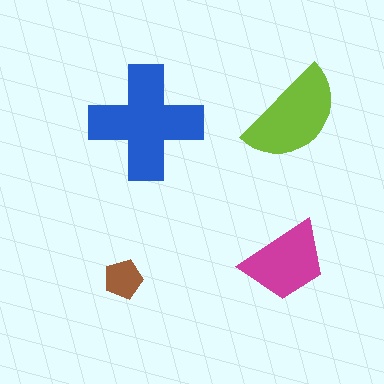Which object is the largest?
The blue cross.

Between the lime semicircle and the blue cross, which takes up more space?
The blue cross.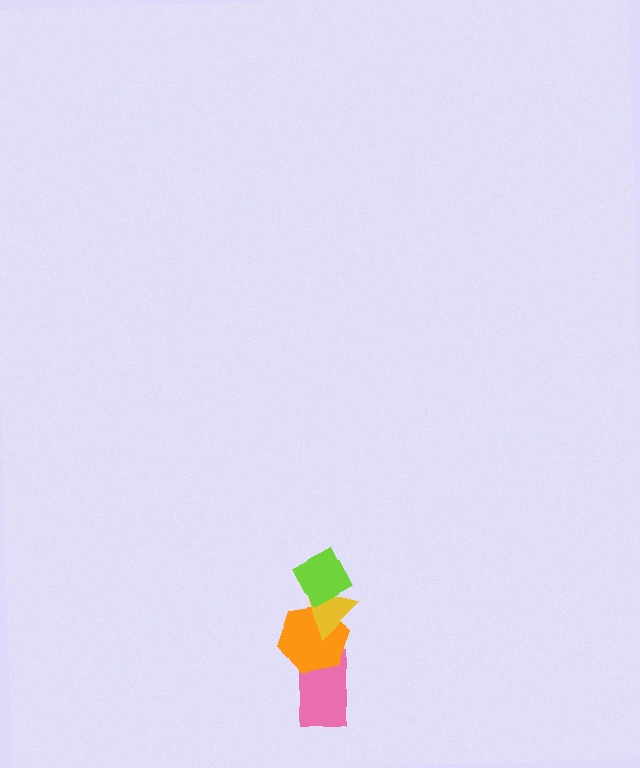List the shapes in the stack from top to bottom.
From top to bottom: the lime diamond, the yellow triangle, the orange hexagon, the pink rectangle.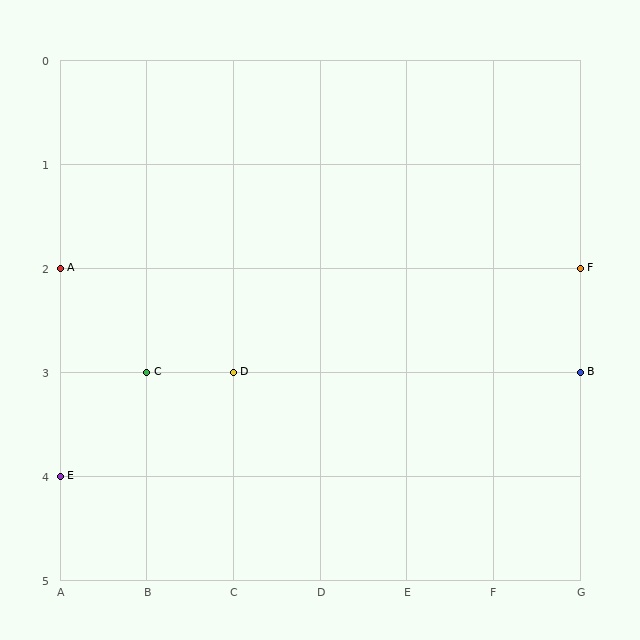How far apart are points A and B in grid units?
Points A and B are 6 columns and 1 row apart (about 6.1 grid units diagonally).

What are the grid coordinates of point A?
Point A is at grid coordinates (A, 2).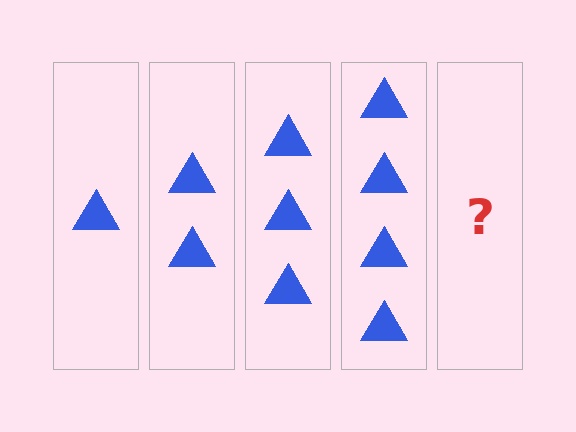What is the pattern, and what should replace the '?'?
The pattern is that each step adds one more triangle. The '?' should be 5 triangles.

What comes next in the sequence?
The next element should be 5 triangles.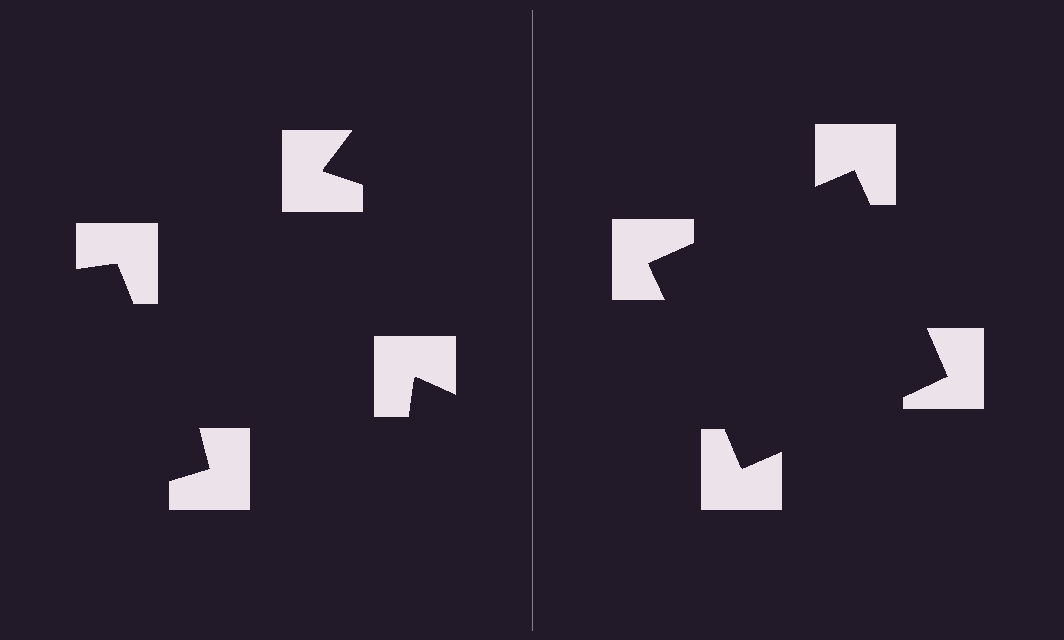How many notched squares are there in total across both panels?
8 — 4 on each side.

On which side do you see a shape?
An illusory square appears on the right side. On the left side the wedge cuts are rotated, so no coherent shape forms.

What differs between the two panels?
The notched squares are positioned identically on both sides; only the wedge orientations differ. On the right they align to a square; on the left they are misaligned.